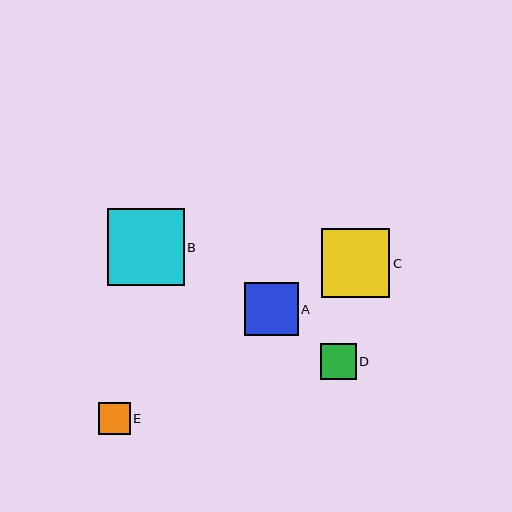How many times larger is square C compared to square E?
Square C is approximately 2.2 times the size of square E.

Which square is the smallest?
Square E is the smallest with a size of approximately 31 pixels.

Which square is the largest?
Square B is the largest with a size of approximately 76 pixels.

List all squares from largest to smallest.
From largest to smallest: B, C, A, D, E.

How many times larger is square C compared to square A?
Square C is approximately 1.3 times the size of square A.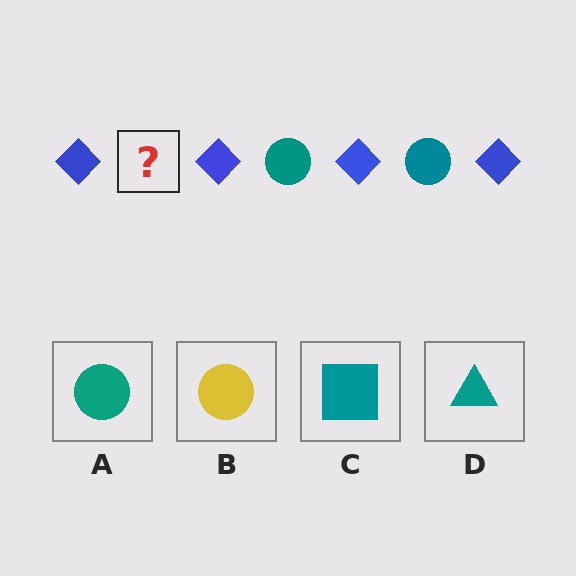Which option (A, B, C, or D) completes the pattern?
A.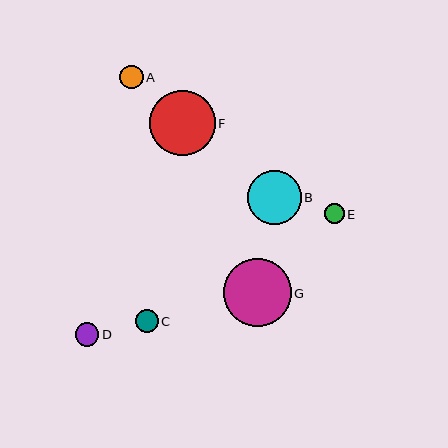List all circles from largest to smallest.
From largest to smallest: G, F, B, D, A, C, E.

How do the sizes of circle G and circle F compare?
Circle G and circle F are approximately the same size.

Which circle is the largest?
Circle G is the largest with a size of approximately 68 pixels.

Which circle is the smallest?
Circle E is the smallest with a size of approximately 20 pixels.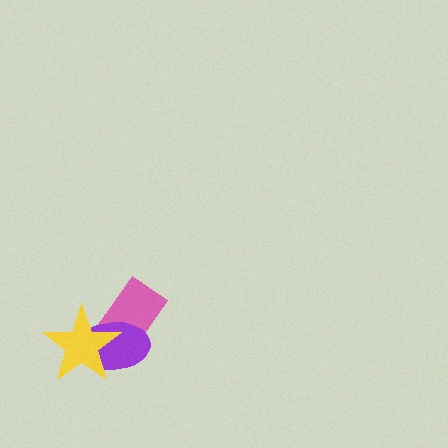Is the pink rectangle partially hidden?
Yes, it is partially covered by another shape.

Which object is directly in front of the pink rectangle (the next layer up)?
The purple ellipse is directly in front of the pink rectangle.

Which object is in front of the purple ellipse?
The yellow star is in front of the purple ellipse.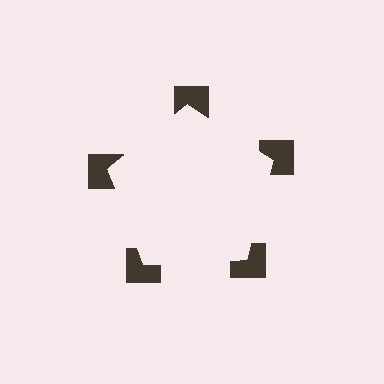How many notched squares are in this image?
There are 5 — one at each vertex of the illusory pentagon.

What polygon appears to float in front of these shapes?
An illusory pentagon — its edges are inferred from the aligned wedge cuts in the notched squares, not physically drawn.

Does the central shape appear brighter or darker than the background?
It typically appears slightly brighter than the background, even though no actual brightness change is drawn.